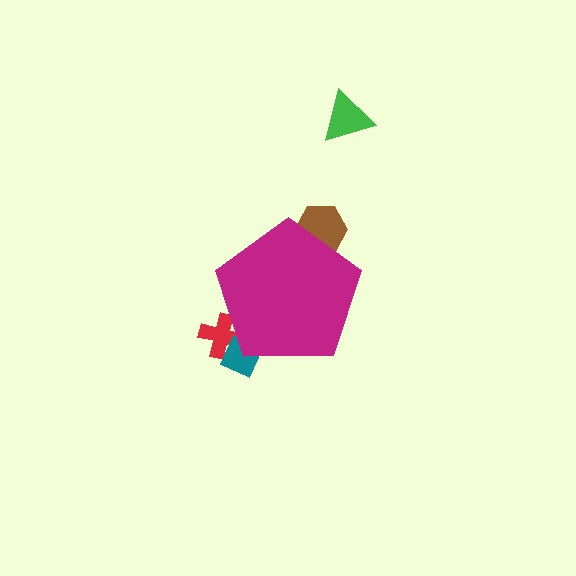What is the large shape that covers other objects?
A magenta pentagon.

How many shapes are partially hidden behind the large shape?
3 shapes are partially hidden.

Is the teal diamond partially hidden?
Yes, the teal diamond is partially hidden behind the magenta pentagon.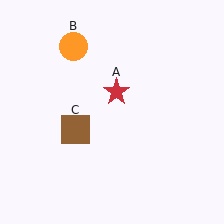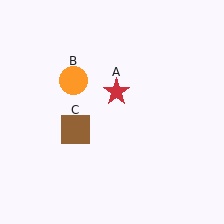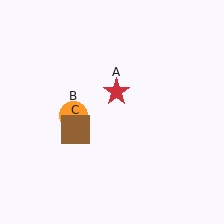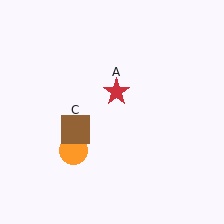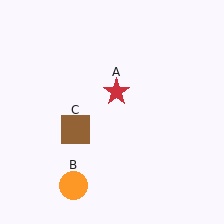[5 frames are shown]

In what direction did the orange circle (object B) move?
The orange circle (object B) moved down.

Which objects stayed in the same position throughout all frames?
Red star (object A) and brown square (object C) remained stationary.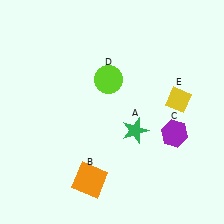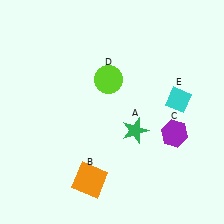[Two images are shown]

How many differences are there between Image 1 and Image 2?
There is 1 difference between the two images.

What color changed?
The diamond (E) changed from yellow in Image 1 to cyan in Image 2.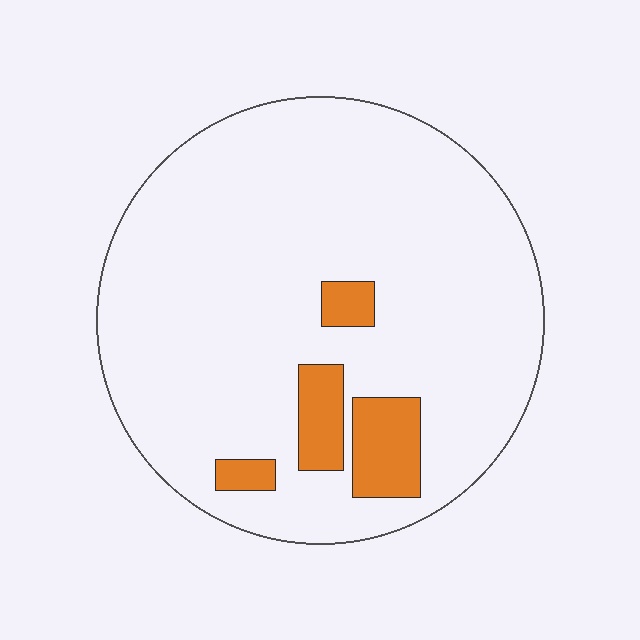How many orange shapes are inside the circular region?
4.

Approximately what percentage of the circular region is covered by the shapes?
Approximately 10%.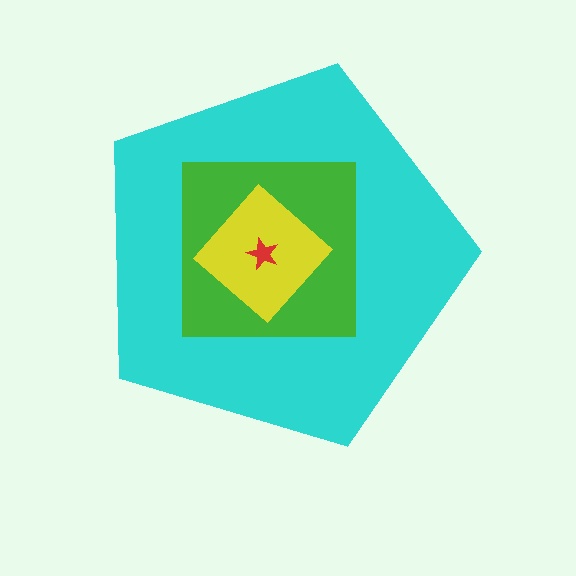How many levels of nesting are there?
4.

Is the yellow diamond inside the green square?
Yes.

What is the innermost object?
The red star.